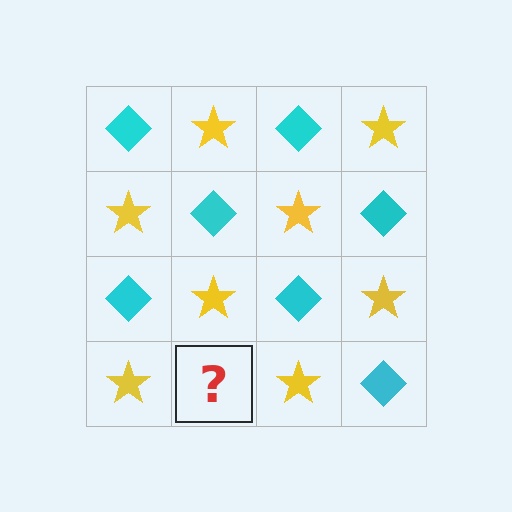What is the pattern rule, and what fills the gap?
The rule is that it alternates cyan diamond and yellow star in a checkerboard pattern. The gap should be filled with a cyan diamond.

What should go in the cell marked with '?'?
The missing cell should contain a cyan diamond.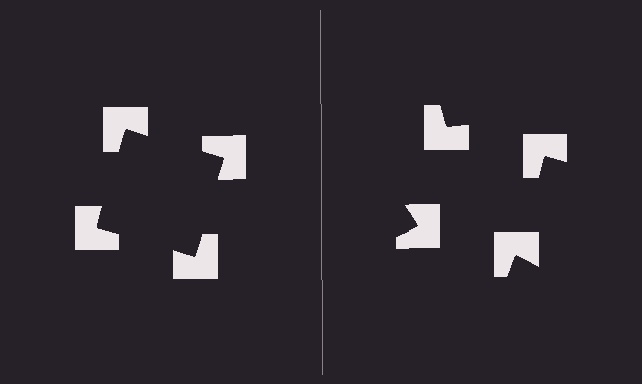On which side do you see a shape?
An illusory square appears on the left side. On the right side the wedge cuts are rotated, so no coherent shape forms.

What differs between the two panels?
The notched squares are positioned identically on both sides; only the wedge orientations differ. On the left they align to a square; on the right they are misaligned.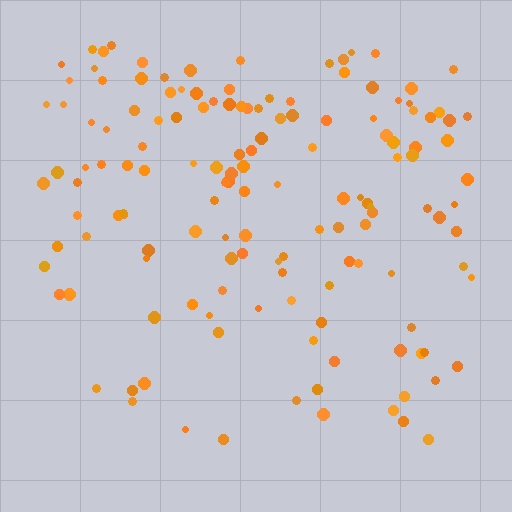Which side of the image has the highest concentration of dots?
The top.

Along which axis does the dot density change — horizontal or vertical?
Vertical.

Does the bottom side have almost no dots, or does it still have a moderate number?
Still a moderate number, just noticeably fewer than the top.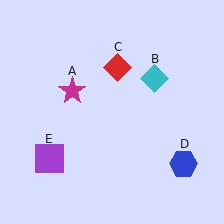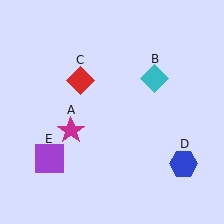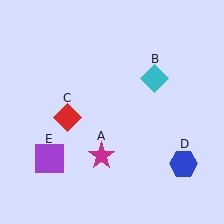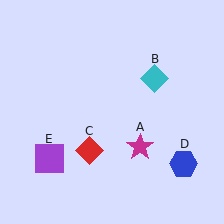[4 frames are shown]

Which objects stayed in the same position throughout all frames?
Cyan diamond (object B) and blue hexagon (object D) and purple square (object E) remained stationary.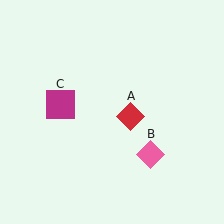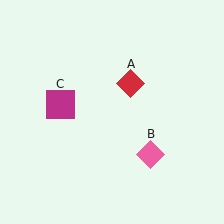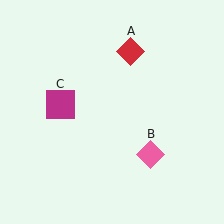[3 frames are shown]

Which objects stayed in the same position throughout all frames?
Pink diamond (object B) and magenta square (object C) remained stationary.